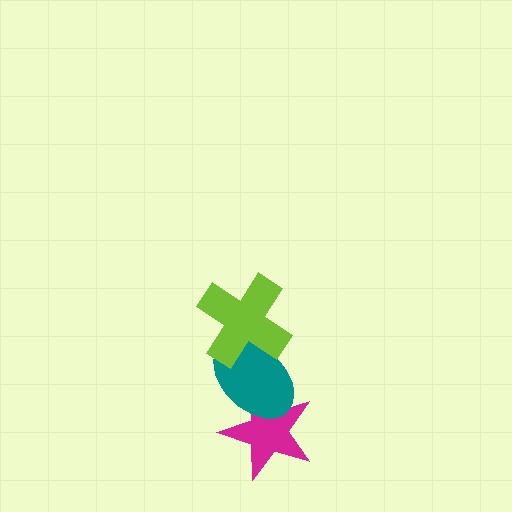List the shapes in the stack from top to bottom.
From top to bottom: the lime cross, the teal ellipse, the magenta star.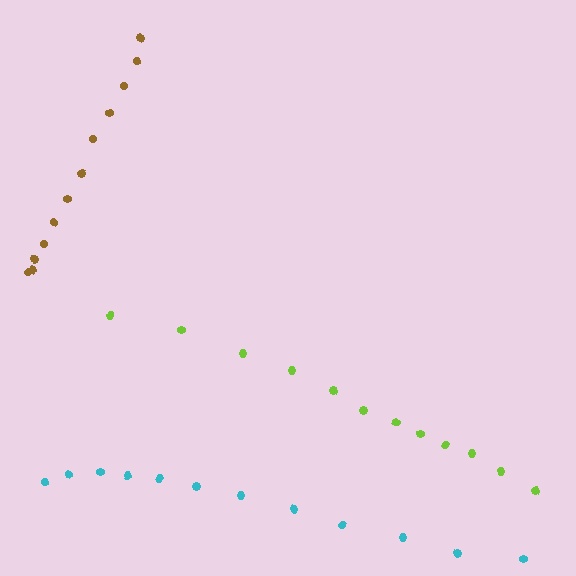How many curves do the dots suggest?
There are 3 distinct paths.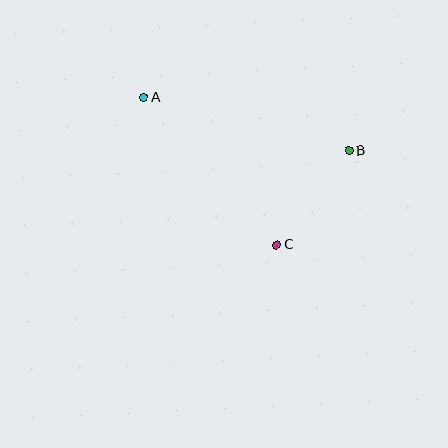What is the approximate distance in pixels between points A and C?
The distance between A and C is approximately 199 pixels.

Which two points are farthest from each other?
Points A and B are farthest from each other.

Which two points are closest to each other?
Points B and C are closest to each other.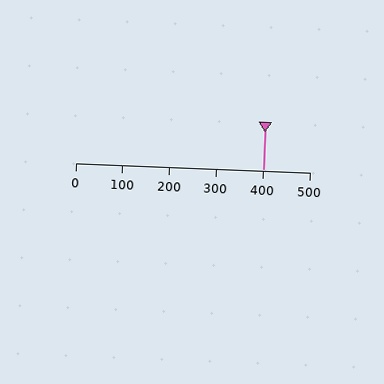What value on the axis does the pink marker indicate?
The marker indicates approximately 400.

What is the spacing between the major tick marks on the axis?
The major ticks are spaced 100 apart.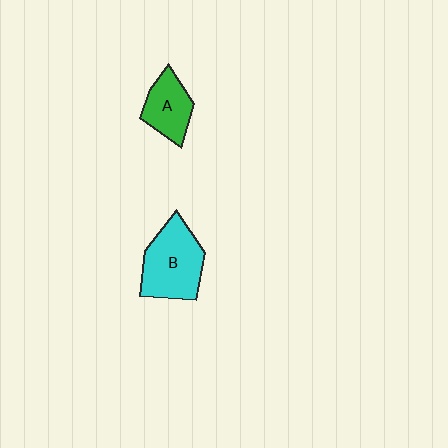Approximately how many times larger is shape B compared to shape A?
Approximately 1.5 times.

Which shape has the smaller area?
Shape A (green).